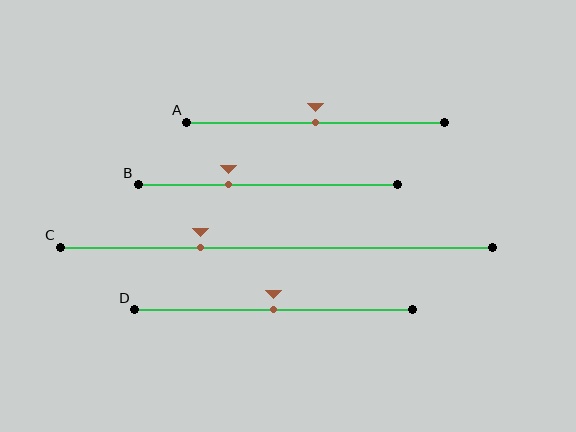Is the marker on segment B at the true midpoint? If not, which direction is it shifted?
No, the marker on segment B is shifted to the left by about 15% of the segment length.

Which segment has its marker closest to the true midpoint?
Segment A has its marker closest to the true midpoint.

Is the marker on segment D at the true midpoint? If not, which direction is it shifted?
Yes, the marker on segment D is at the true midpoint.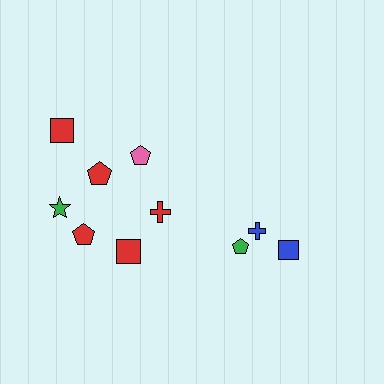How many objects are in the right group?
There are 3 objects.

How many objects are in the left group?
There are 7 objects.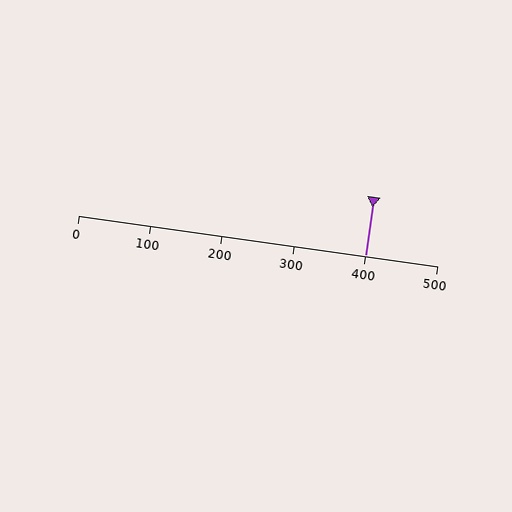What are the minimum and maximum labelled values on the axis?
The axis runs from 0 to 500.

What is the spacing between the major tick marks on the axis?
The major ticks are spaced 100 apart.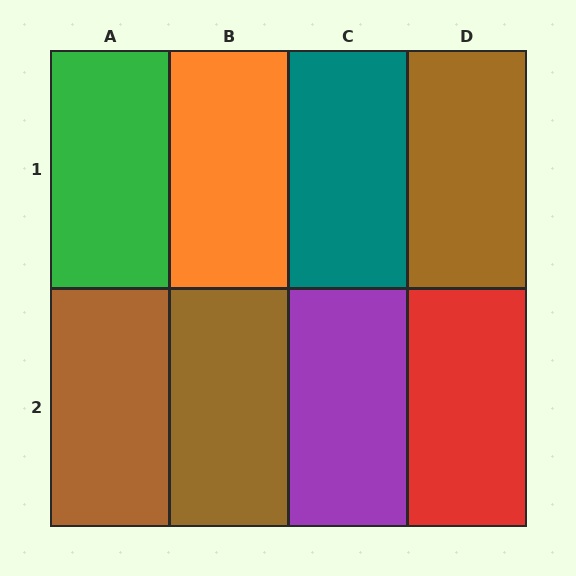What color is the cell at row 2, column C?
Purple.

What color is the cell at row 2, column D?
Red.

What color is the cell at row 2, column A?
Brown.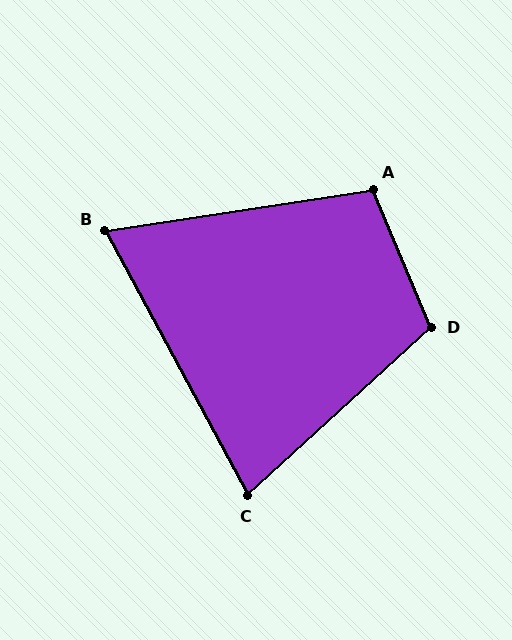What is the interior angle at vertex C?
Approximately 76 degrees (acute).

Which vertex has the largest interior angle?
D, at approximately 110 degrees.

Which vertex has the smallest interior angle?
B, at approximately 70 degrees.